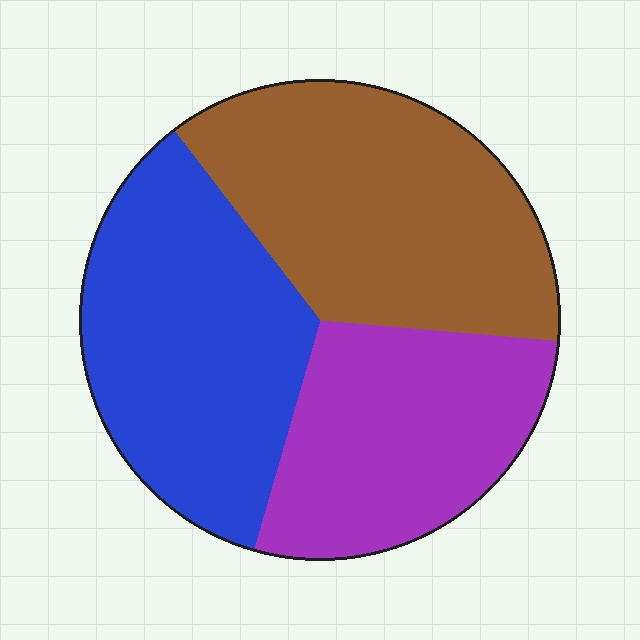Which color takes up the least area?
Purple, at roughly 30%.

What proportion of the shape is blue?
Blue takes up between a third and a half of the shape.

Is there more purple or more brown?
Brown.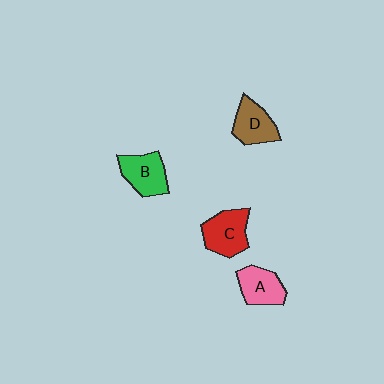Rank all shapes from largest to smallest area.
From largest to smallest: C (red), B (green), D (brown), A (pink).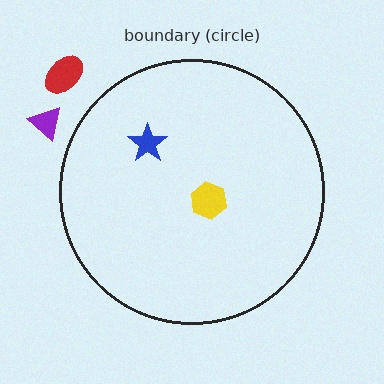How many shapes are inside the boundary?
2 inside, 2 outside.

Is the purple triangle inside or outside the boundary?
Outside.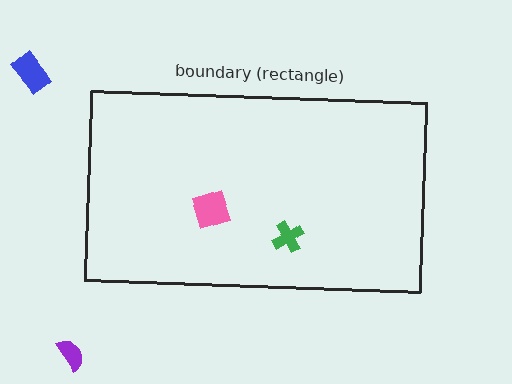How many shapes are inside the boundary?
2 inside, 2 outside.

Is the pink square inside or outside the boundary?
Inside.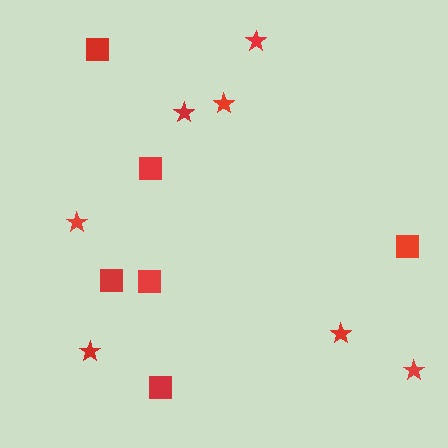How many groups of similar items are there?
There are 2 groups: one group of squares (6) and one group of stars (7).